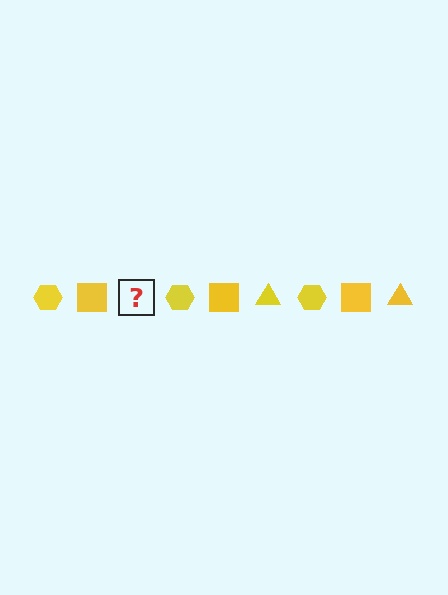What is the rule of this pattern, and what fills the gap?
The rule is that the pattern cycles through hexagon, square, triangle shapes in yellow. The gap should be filled with a yellow triangle.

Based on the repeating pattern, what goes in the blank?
The blank should be a yellow triangle.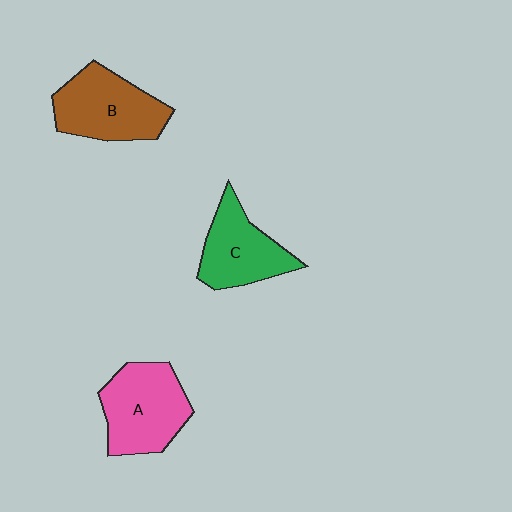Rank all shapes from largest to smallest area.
From largest to smallest: A (pink), B (brown), C (green).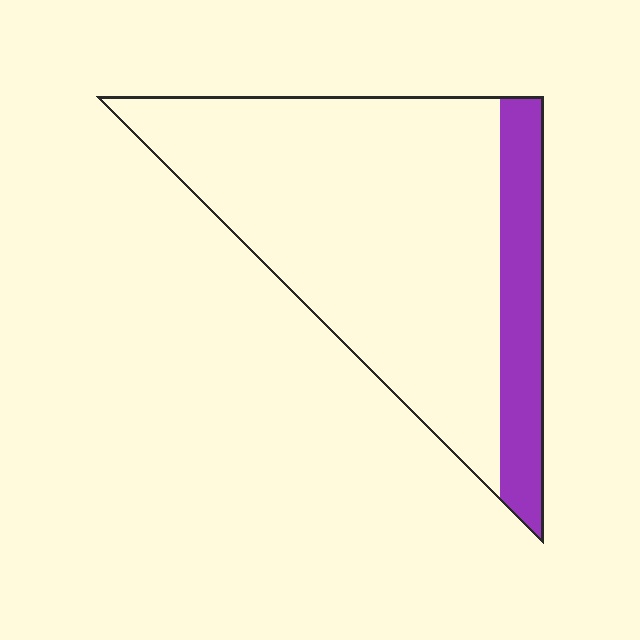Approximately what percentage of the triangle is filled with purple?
Approximately 20%.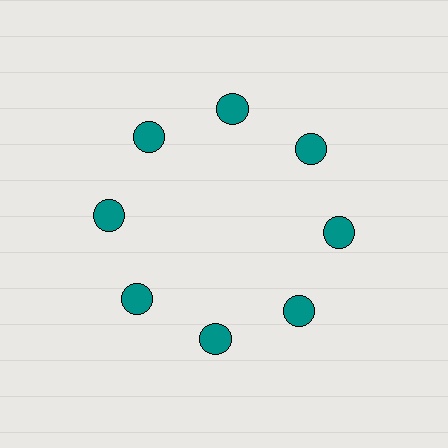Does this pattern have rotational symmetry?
Yes, this pattern has 8-fold rotational symmetry. It looks the same after rotating 45 degrees around the center.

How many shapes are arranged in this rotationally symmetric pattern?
There are 8 shapes, arranged in 8 groups of 1.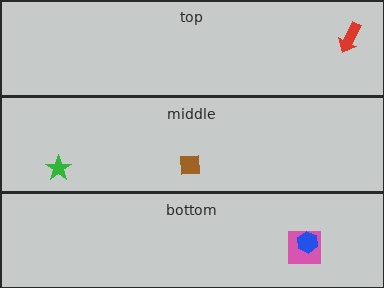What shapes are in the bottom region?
The pink square, the blue hexagon.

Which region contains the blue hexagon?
The bottom region.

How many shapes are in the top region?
1.